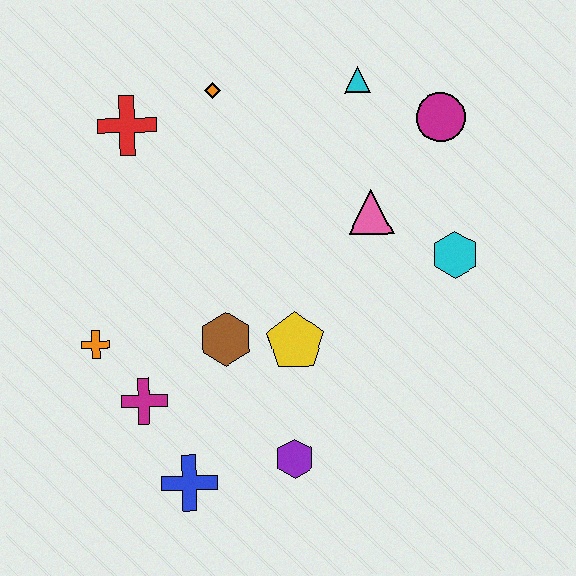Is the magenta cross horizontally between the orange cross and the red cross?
No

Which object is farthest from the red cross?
The purple hexagon is farthest from the red cross.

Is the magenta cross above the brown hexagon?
No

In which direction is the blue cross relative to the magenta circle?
The blue cross is below the magenta circle.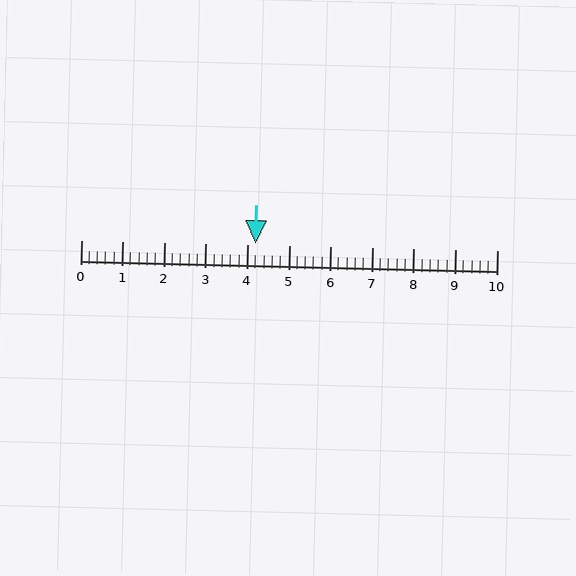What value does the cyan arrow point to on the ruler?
The cyan arrow points to approximately 4.2.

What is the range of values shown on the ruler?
The ruler shows values from 0 to 10.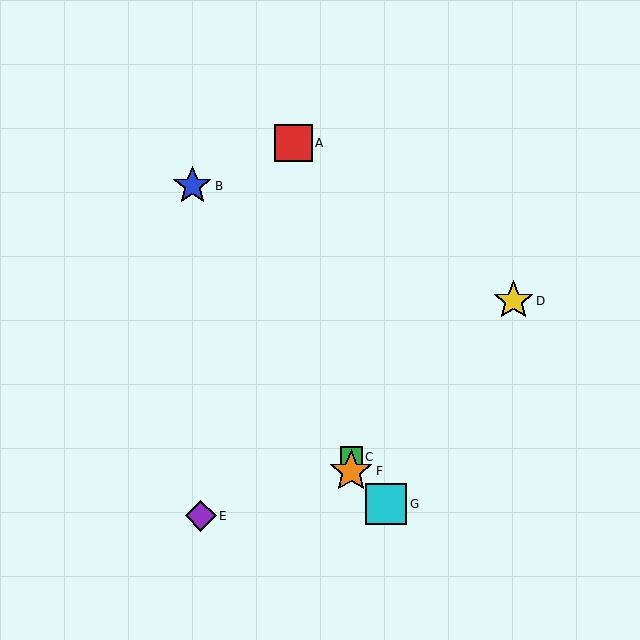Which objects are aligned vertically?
Objects C, F are aligned vertically.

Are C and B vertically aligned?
No, C is at x≈351 and B is at x≈192.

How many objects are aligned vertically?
2 objects (C, F) are aligned vertically.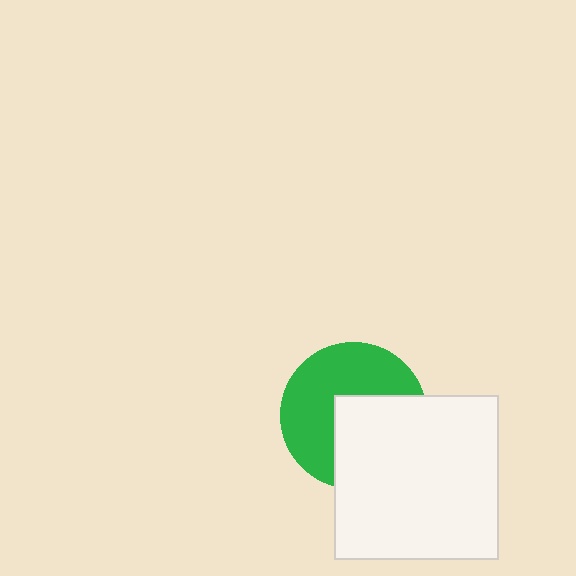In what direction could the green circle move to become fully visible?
The green circle could move toward the upper-left. That would shift it out from behind the white square entirely.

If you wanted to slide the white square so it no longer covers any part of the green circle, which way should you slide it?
Slide it toward the lower-right — that is the most direct way to separate the two shapes.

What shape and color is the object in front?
The object in front is a white square.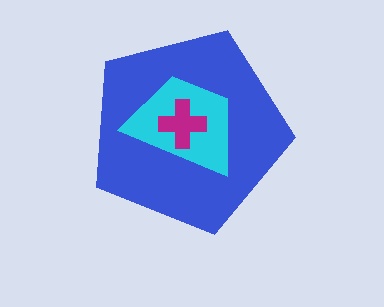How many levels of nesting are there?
3.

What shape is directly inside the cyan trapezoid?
The magenta cross.